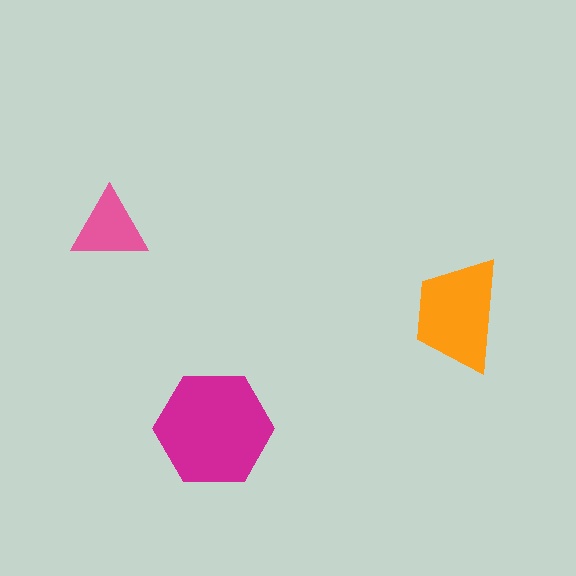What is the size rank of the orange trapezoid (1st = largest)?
2nd.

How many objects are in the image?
There are 3 objects in the image.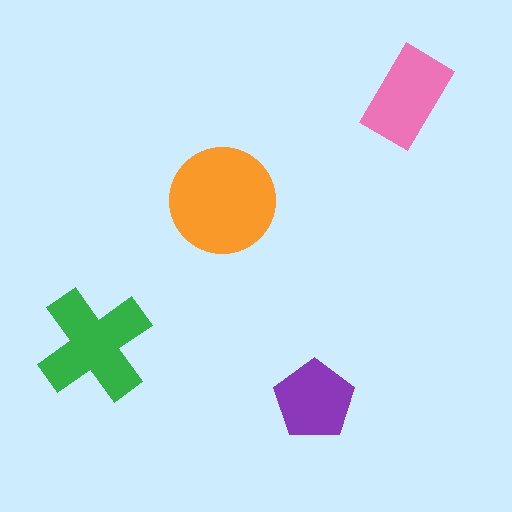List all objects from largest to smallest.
The orange circle, the green cross, the pink rectangle, the purple pentagon.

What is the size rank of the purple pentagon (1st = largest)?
4th.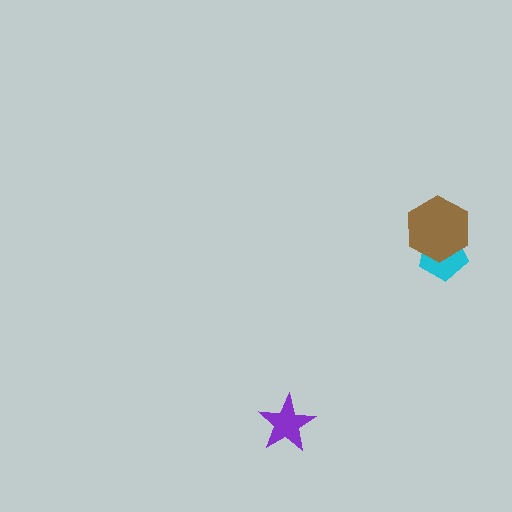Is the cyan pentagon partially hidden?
Yes, it is partially covered by another shape.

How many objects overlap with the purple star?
0 objects overlap with the purple star.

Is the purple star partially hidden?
No, no other shape covers it.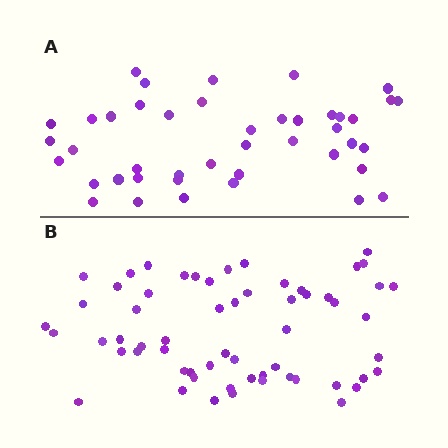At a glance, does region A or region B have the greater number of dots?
Region B (the bottom region) has more dots.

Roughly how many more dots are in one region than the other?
Region B has approximately 15 more dots than region A.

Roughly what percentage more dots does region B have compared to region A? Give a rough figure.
About 40% more.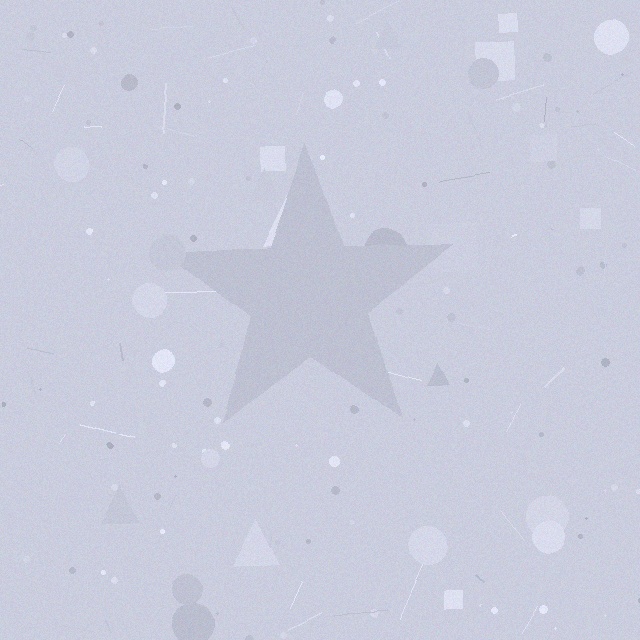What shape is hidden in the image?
A star is hidden in the image.